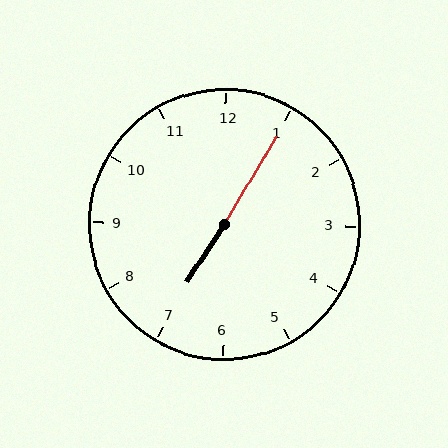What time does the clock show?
7:05.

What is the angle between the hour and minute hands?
Approximately 178 degrees.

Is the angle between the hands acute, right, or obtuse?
It is obtuse.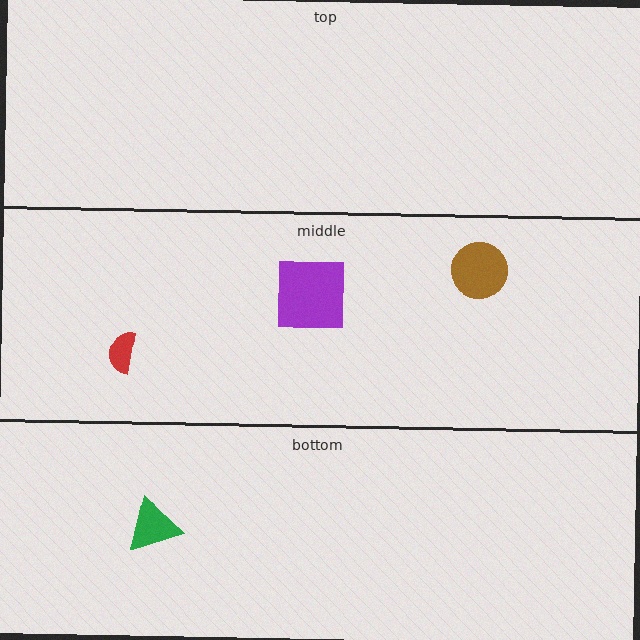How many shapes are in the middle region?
3.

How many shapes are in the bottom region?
1.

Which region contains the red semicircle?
The middle region.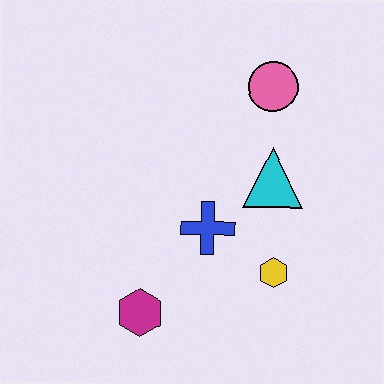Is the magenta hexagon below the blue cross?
Yes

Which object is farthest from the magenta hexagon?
The pink circle is farthest from the magenta hexagon.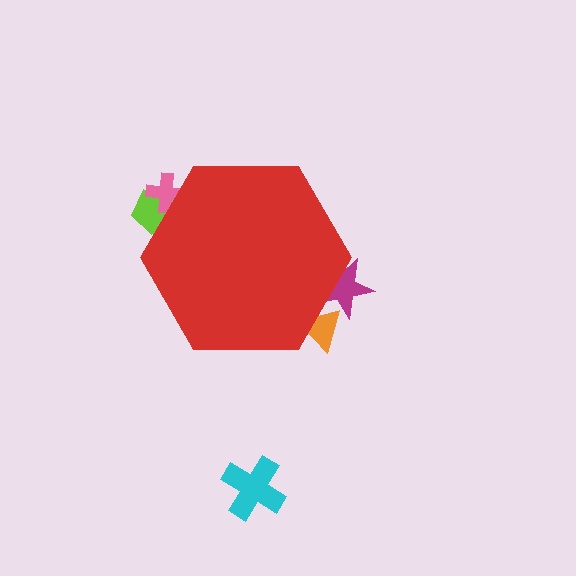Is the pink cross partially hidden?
Yes, the pink cross is partially hidden behind the red hexagon.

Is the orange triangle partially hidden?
Yes, the orange triangle is partially hidden behind the red hexagon.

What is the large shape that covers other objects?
A red hexagon.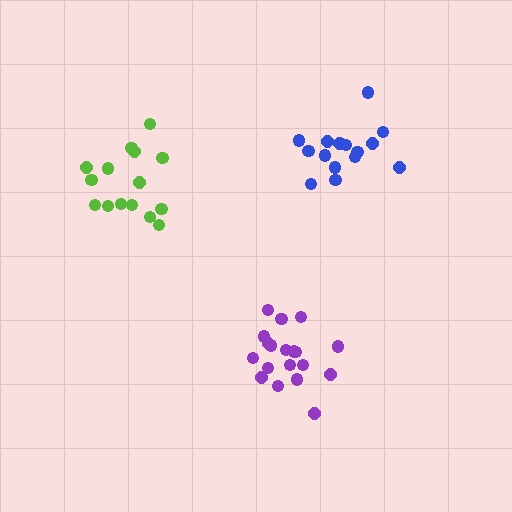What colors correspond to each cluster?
The clusters are colored: lime, blue, purple.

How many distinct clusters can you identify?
There are 3 distinct clusters.